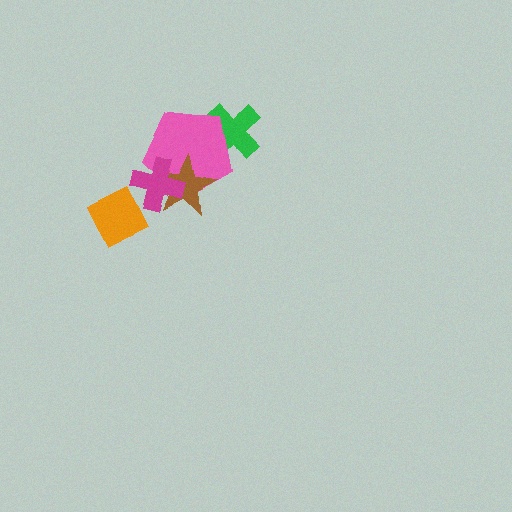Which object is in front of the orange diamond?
The magenta cross is in front of the orange diamond.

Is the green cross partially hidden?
Yes, it is partially covered by another shape.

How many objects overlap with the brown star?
2 objects overlap with the brown star.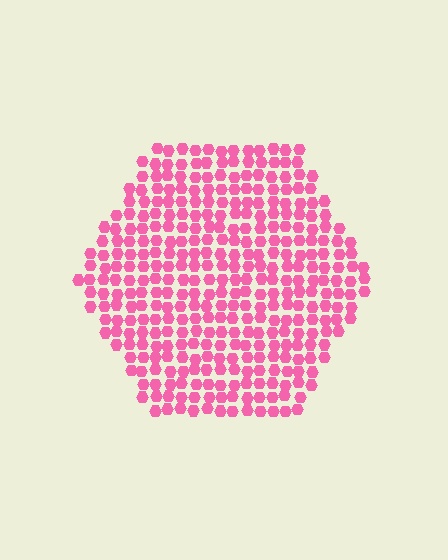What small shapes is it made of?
It is made of small hexagons.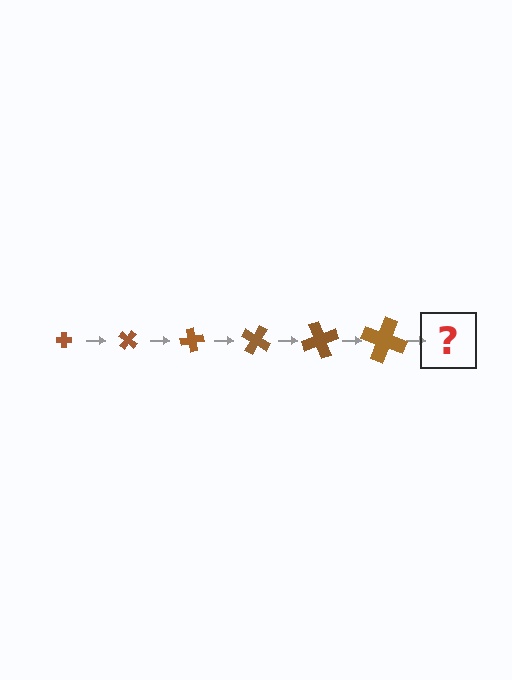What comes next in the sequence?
The next element should be a cross, larger than the previous one and rotated 240 degrees from the start.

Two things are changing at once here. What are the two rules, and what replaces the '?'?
The two rules are that the cross grows larger each step and it rotates 40 degrees each step. The '?' should be a cross, larger than the previous one and rotated 240 degrees from the start.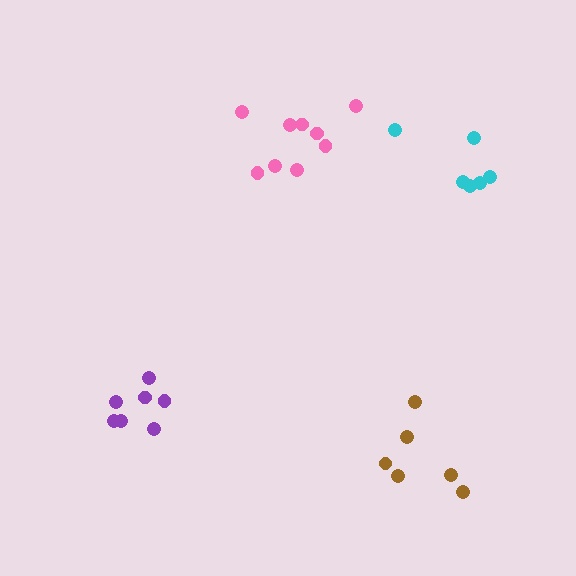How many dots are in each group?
Group 1: 7 dots, Group 2: 6 dots, Group 3: 9 dots, Group 4: 6 dots (28 total).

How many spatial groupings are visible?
There are 4 spatial groupings.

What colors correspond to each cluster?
The clusters are colored: purple, brown, pink, cyan.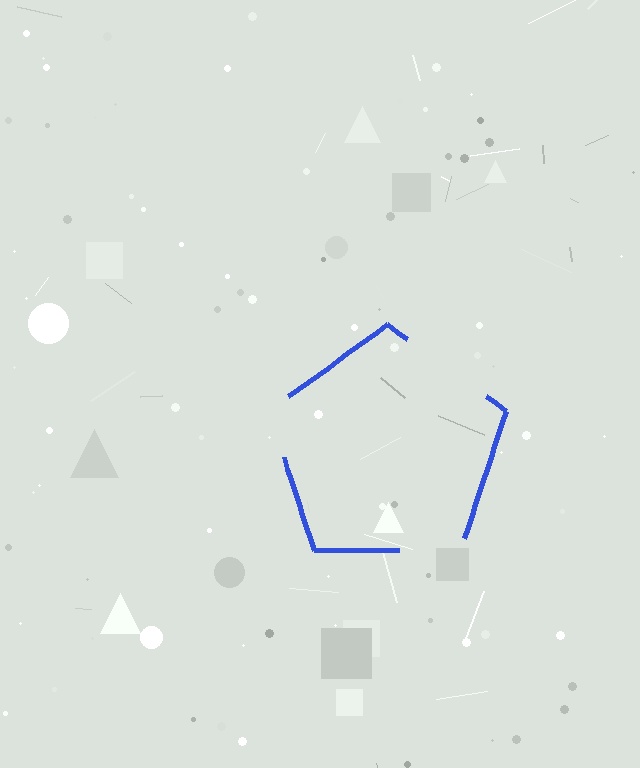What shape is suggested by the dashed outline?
The dashed outline suggests a pentagon.